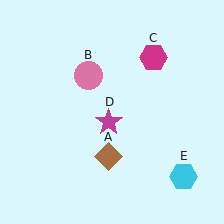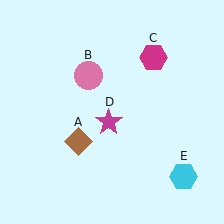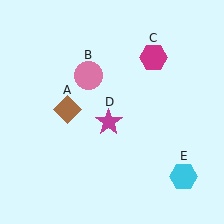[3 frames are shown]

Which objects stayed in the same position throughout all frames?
Pink circle (object B) and magenta hexagon (object C) and magenta star (object D) and cyan hexagon (object E) remained stationary.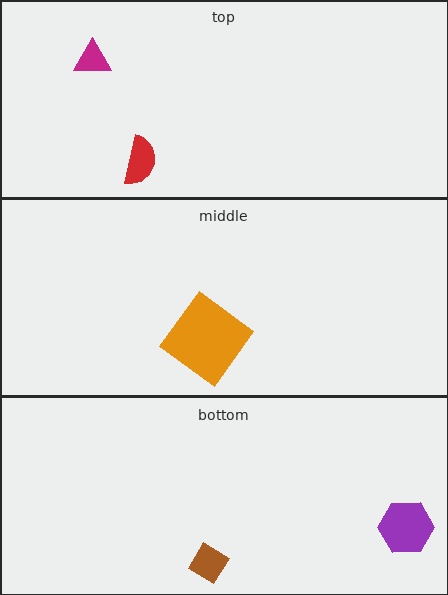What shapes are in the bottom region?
The brown diamond, the purple hexagon.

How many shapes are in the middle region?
1.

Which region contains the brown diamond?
The bottom region.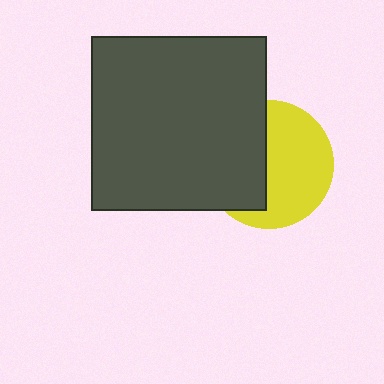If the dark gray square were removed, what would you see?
You would see the complete yellow circle.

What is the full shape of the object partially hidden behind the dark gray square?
The partially hidden object is a yellow circle.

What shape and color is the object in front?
The object in front is a dark gray square.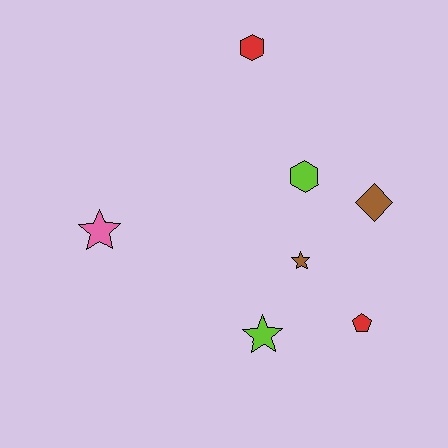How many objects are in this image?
There are 7 objects.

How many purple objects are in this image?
There are no purple objects.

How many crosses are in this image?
There are no crosses.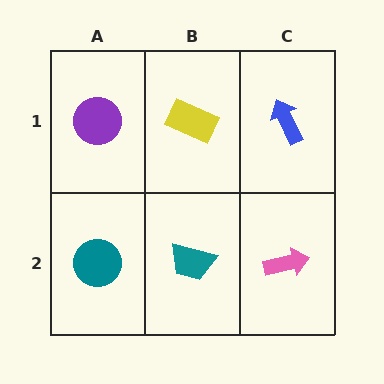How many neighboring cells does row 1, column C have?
2.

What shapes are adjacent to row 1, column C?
A pink arrow (row 2, column C), a yellow rectangle (row 1, column B).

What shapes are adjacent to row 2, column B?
A yellow rectangle (row 1, column B), a teal circle (row 2, column A), a pink arrow (row 2, column C).